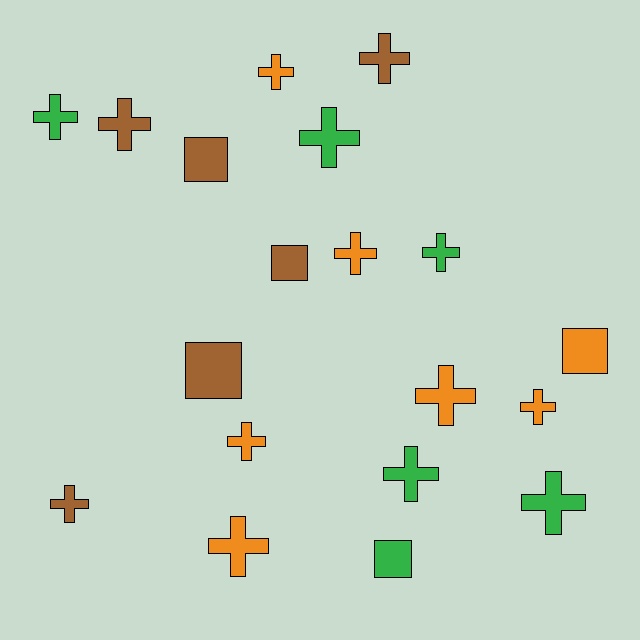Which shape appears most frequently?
Cross, with 14 objects.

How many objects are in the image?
There are 19 objects.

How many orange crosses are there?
There are 6 orange crosses.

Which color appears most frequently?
Orange, with 7 objects.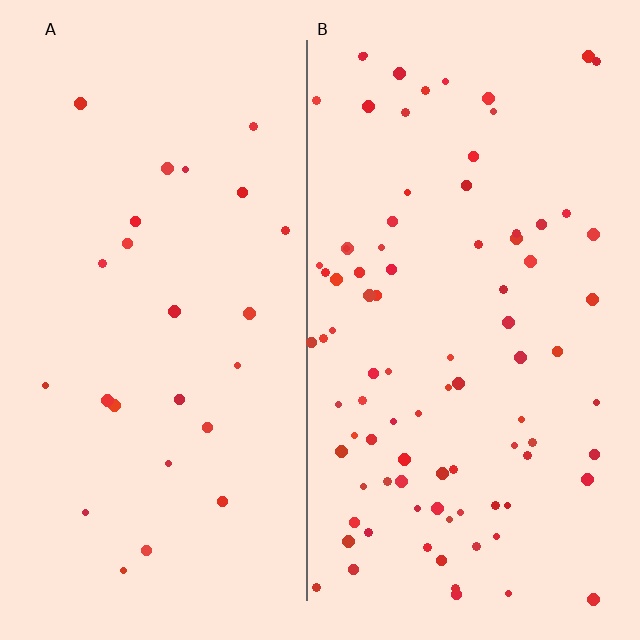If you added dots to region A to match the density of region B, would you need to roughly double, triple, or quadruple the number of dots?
Approximately quadruple.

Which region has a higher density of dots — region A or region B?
B (the right).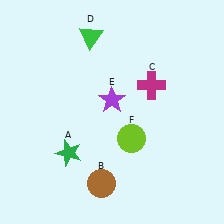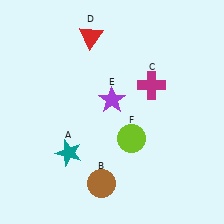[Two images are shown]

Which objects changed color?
A changed from green to teal. D changed from green to red.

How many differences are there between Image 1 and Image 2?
There are 2 differences between the two images.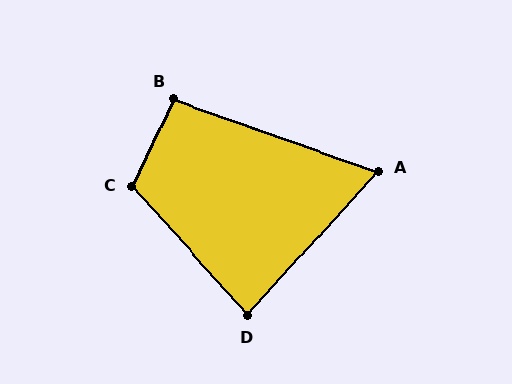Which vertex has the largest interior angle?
C, at approximately 113 degrees.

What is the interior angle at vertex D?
Approximately 84 degrees (acute).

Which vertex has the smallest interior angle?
A, at approximately 67 degrees.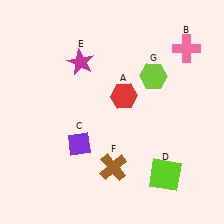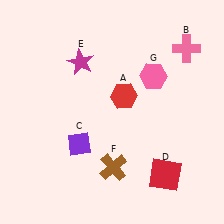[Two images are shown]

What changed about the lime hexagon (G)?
In Image 1, G is lime. In Image 2, it changed to pink.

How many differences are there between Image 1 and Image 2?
There are 2 differences between the two images.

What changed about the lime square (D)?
In Image 1, D is lime. In Image 2, it changed to red.